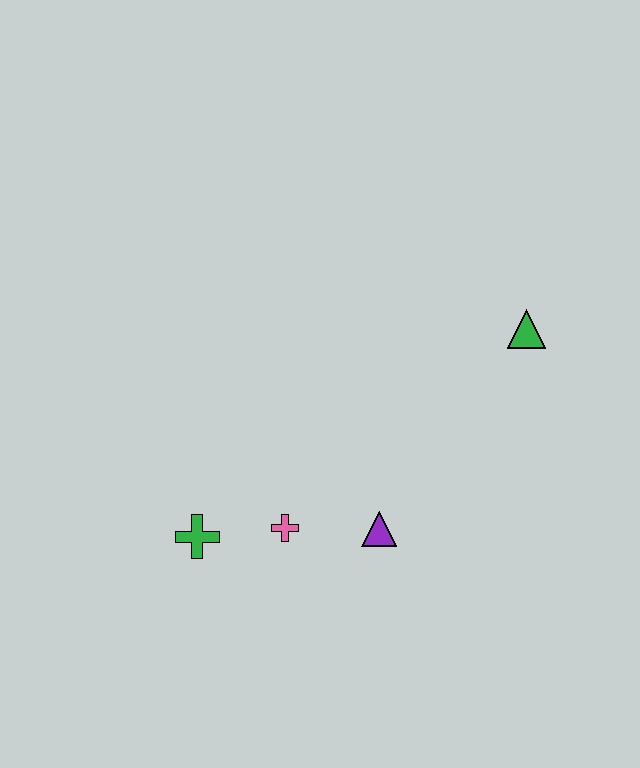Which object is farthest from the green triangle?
The green cross is farthest from the green triangle.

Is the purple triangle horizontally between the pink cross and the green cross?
No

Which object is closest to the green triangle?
The purple triangle is closest to the green triangle.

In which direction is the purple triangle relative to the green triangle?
The purple triangle is below the green triangle.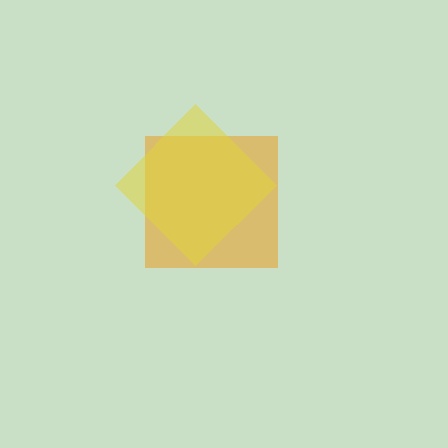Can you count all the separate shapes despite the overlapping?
Yes, there are 2 separate shapes.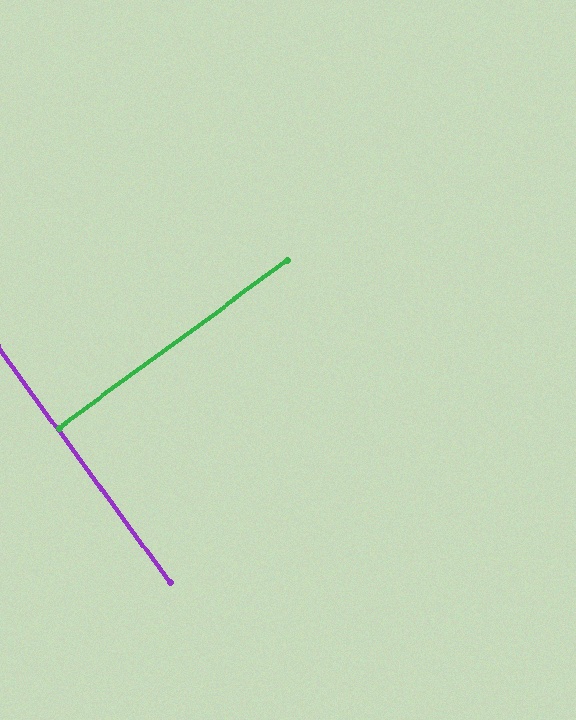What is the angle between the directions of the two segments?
Approximately 90 degrees.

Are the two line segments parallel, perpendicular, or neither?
Perpendicular — they meet at approximately 90°.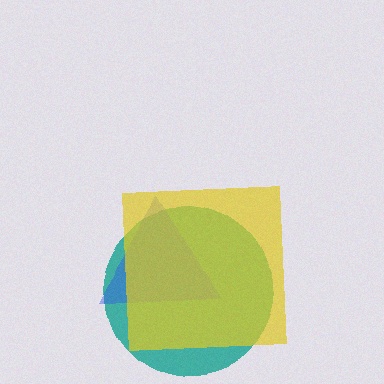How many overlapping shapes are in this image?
There are 3 overlapping shapes in the image.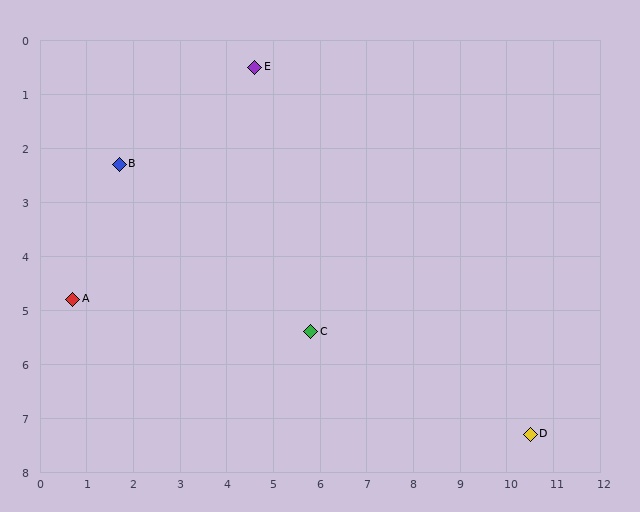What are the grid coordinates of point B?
Point B is at approximately (1.7, 2.3).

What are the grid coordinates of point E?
Point E is at approximately (4.6, 0.5).